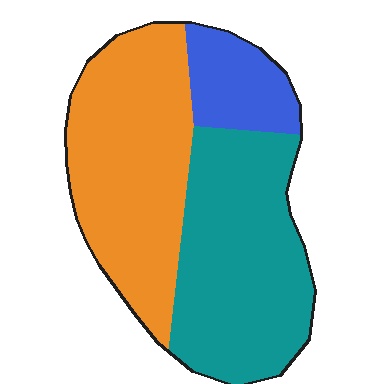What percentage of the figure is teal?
Teal takes up about two fifths (2/5) of the figure.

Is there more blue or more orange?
Orange.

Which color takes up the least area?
Blue, at roughly 15%.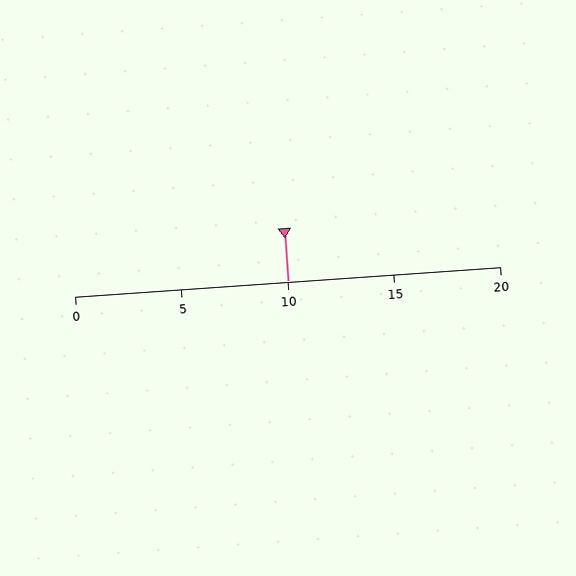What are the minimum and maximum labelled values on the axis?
The axis runs from 0 to 20.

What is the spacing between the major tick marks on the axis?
The major ticks are spaced 5 apart.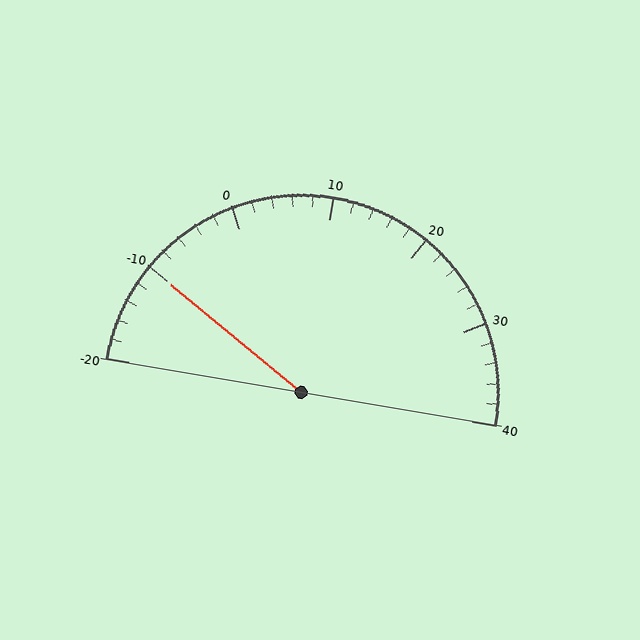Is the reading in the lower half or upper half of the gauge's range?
The reading is in the lower half of the range (-20 to 40).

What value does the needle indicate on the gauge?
The needle indicates approximately -10.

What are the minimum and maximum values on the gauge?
The gauge ranges from -20 to 40.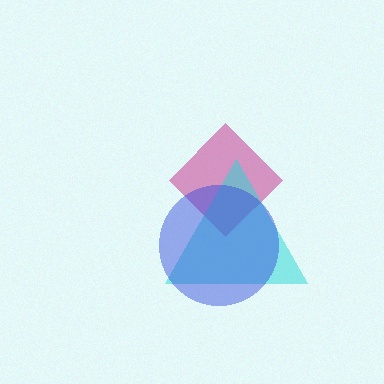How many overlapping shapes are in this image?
There are 3 overlapping shapes in the image.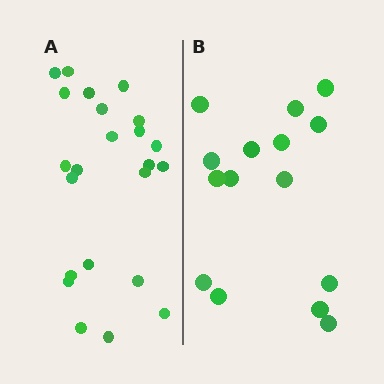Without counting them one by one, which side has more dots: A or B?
Region A (the left region) has more dots.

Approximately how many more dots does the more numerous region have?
Region A has roughly 8 or so more dots than region B.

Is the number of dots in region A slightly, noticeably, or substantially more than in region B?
Region A has substantially more. The ratio is roughly 1.5 to 1.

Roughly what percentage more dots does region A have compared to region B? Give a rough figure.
About 55% more.